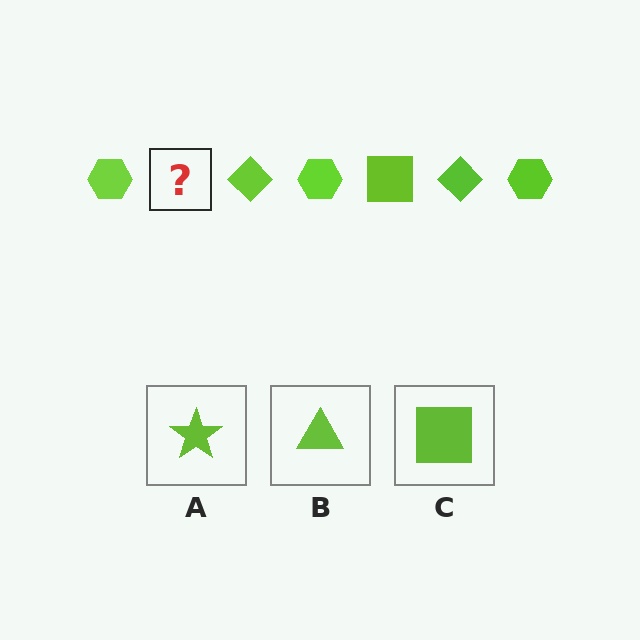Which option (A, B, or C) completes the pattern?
C.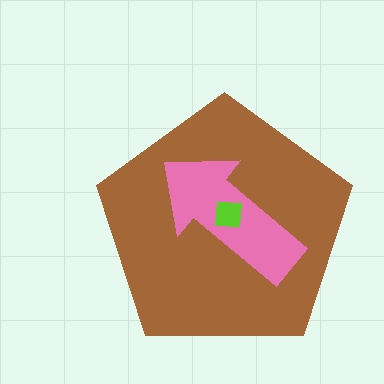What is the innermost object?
The lime square.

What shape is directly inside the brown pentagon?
The pink arrow.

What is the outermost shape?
The brown pentagon.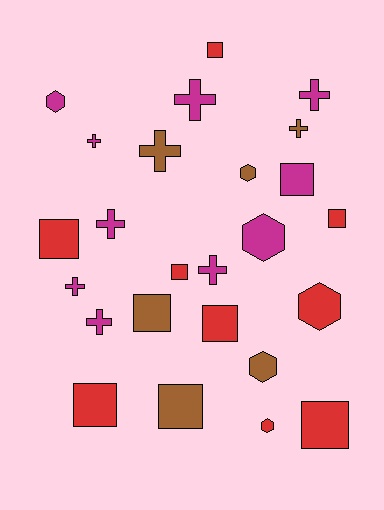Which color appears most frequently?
Magenta, with 10 objects.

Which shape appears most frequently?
Square, with 10 objects.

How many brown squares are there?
There are 2 brown squares.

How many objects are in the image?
There are 25 objects.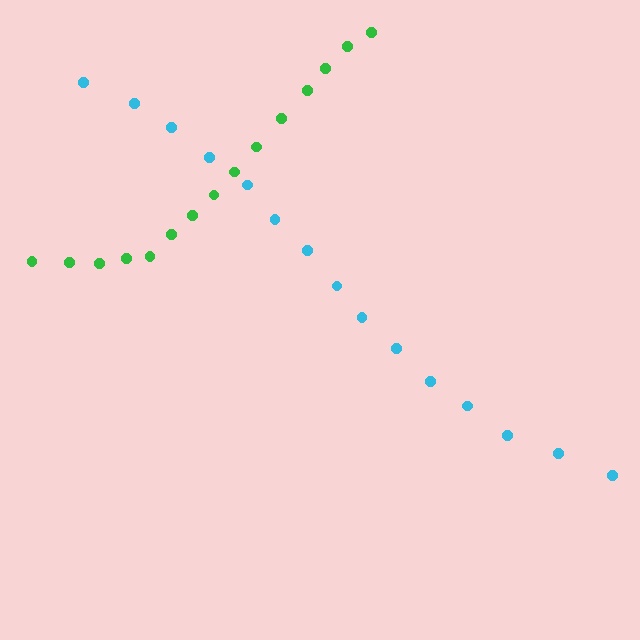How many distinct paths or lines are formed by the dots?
There are 2 distinct paths.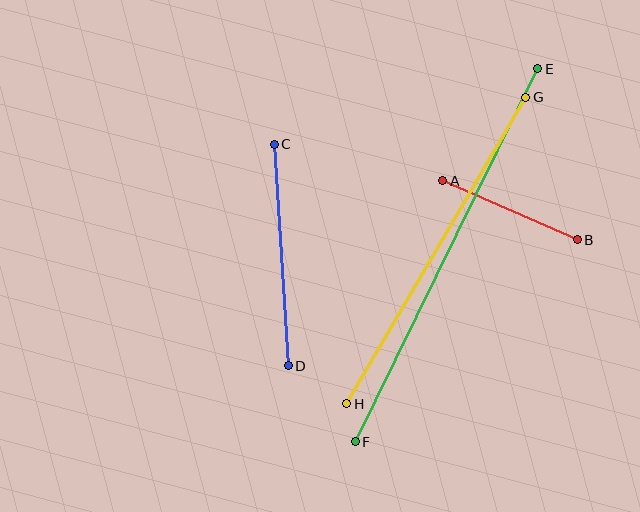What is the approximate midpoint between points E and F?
The midpoint is at approximately (447, 255) pixels.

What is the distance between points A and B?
The distance is approximately 147 pixels.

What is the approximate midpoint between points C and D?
The midpoint is at approximately (281, 255) pixels.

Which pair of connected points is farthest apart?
Points E and F are farthest apart.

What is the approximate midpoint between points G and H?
The midpoint is at approximately (436, 250) pixels.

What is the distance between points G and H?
The distance is approximately 355 pixels.